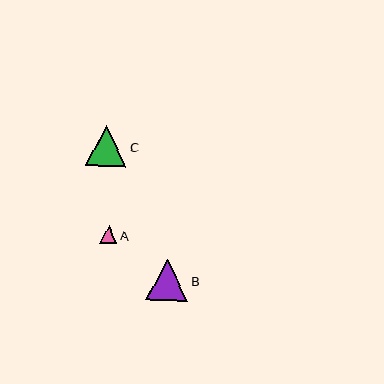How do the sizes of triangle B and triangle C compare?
Triangle B and triangle C are approximately the same size.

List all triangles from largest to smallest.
From largest to smallest: B, C, A.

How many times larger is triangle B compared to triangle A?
Triangle B is approximately 2.4 times the size of triangle A.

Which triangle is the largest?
Triangle B is the largest with a size of approximately 41 pixels.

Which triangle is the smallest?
Triangle A is the smallest with a size of approximately 17 pixels.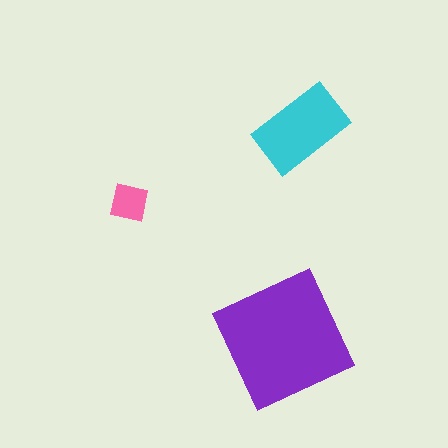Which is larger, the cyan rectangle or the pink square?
The cyan rectangle.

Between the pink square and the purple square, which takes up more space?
The purple square.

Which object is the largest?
The purple square.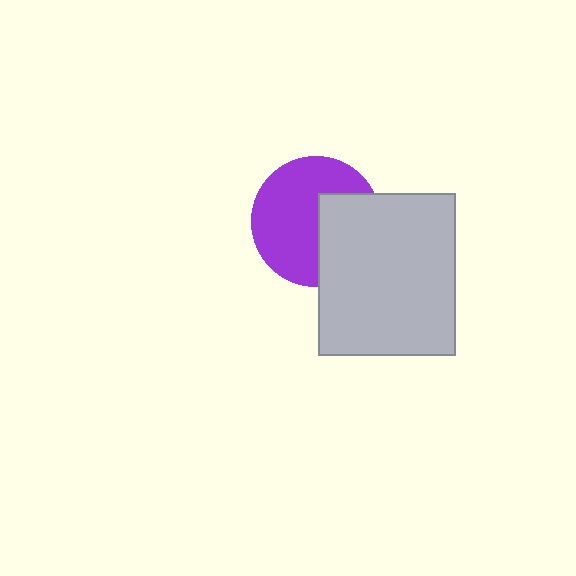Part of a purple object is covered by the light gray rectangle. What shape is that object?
It is a circle.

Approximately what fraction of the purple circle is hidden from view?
Roughly 37% of the purple circle is hidden behind the light gray rectangle.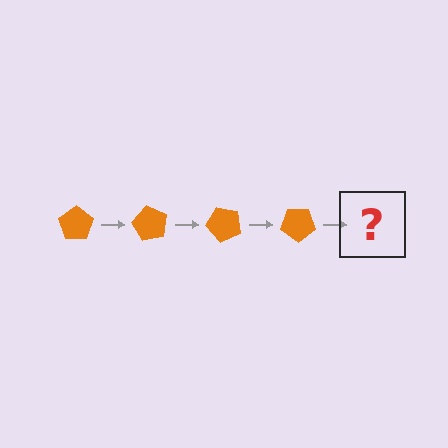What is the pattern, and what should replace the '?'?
The pattern is that the pentagon rotates 60 degrees each step. The '?' should be an orange pentagon rotated 240 degrees.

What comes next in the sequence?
The next element should be an orange pentagon rotated 240 degrees.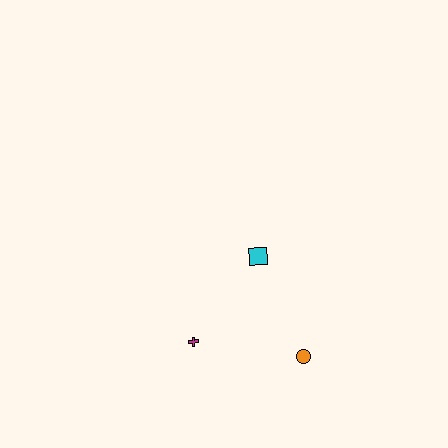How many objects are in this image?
There are 3 objects.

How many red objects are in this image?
There are no red objects.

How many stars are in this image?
There are no stars.